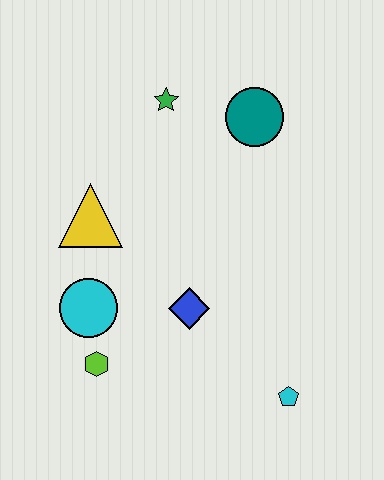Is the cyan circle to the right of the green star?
No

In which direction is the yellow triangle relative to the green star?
The yellow triangle is below the green star.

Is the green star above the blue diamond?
Yes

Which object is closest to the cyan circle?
The lime hexagon is closest to the cyan circle.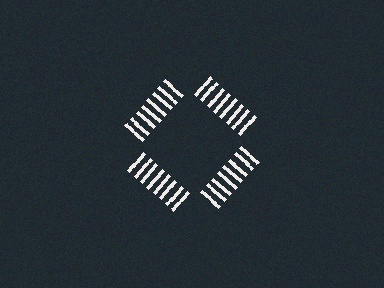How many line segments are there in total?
32 — 8 along each of the 4 edges.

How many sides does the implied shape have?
4 sides — the line-ends trace a square.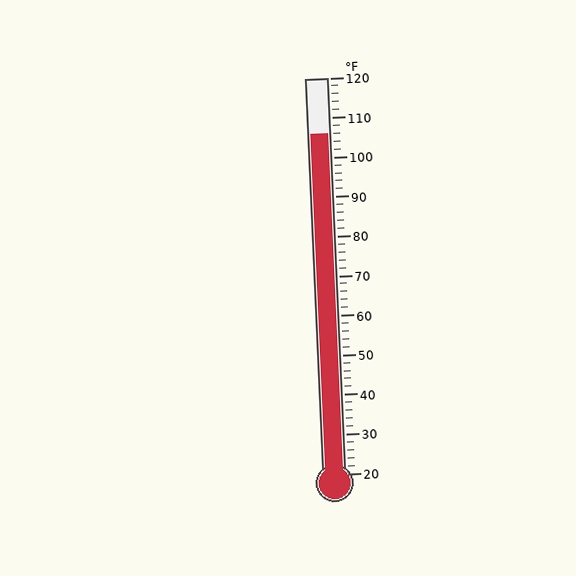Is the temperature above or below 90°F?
The temperature is above 90°F.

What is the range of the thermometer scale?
The thermometer scale ranges from 20°F to 120°F.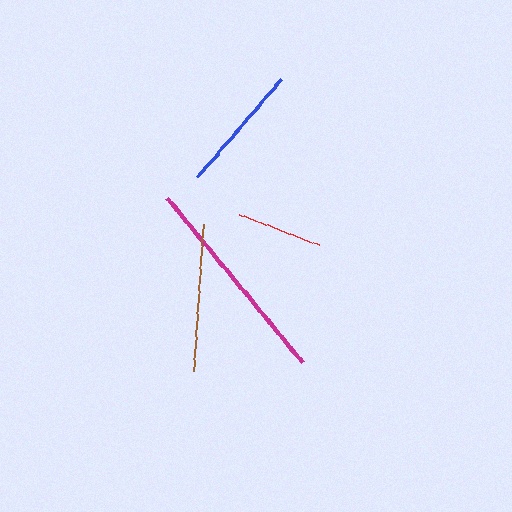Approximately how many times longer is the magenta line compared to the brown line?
The magenta line is approximately 1.4 times the length of the brown line.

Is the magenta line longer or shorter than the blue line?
The magenta line is longer than the blue line.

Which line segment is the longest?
The magenta line is the longest at approximately 213 pixels.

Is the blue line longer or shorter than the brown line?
The brown line is longer than the blue line.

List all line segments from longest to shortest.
From longest to shortest: magenta, brown, blue, red.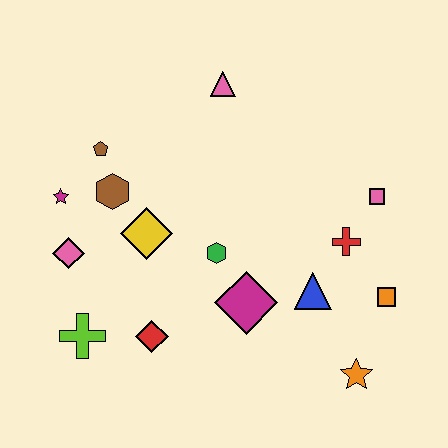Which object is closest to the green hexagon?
The magenta diamond is closest to the green hexagon.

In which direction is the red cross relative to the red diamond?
The red cross is to the right of the red diamond.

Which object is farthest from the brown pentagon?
The orange star is farthest from the brown pentagon.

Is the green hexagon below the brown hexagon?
Yes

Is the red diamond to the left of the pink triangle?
Yes